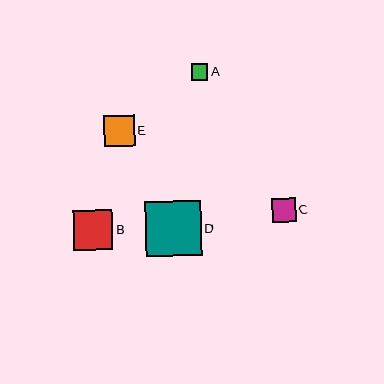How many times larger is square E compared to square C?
Square E is approximately 1.3 times the size of square C.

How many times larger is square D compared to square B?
Square D is approximately 1.4 times the size of square B.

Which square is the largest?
Square D is the largest with a size of approximately 56 pixels.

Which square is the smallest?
Square A is the smallest with a size of approximately 17 pixels.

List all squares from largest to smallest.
From largest to smallest: D, B, E, C, A.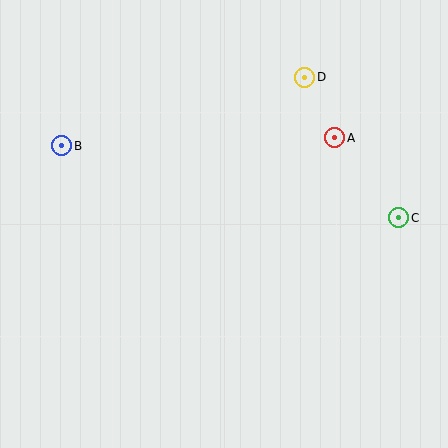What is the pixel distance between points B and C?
The distance between B and C is 345 pixels.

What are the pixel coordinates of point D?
Point D is at (305, 77).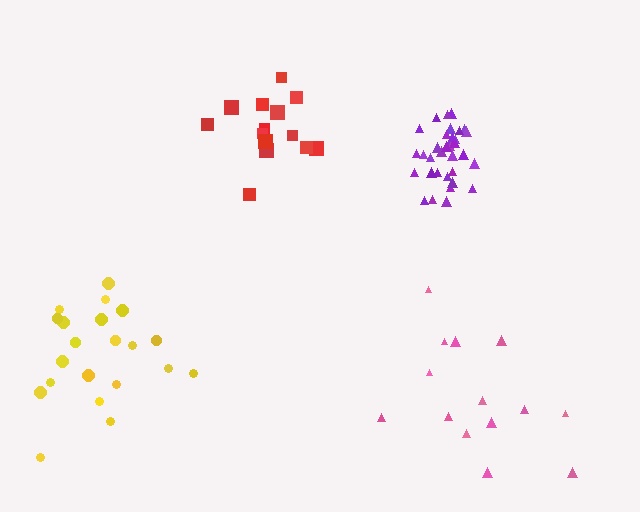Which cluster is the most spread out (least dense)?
Pink.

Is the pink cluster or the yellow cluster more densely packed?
Yellow.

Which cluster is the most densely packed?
Purple.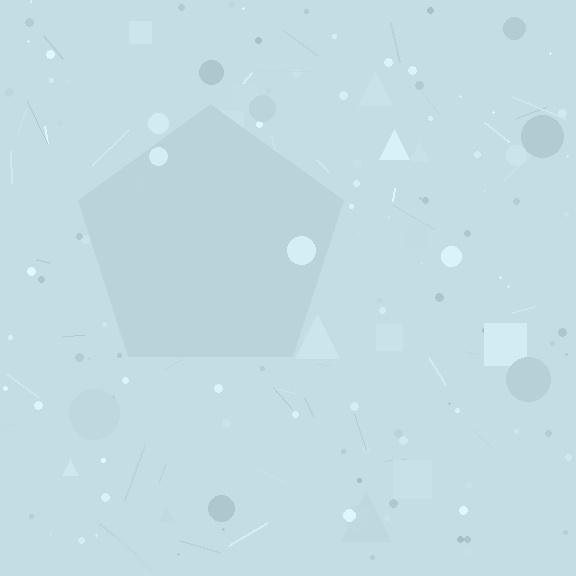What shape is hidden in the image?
A pentagon is hidden in the image.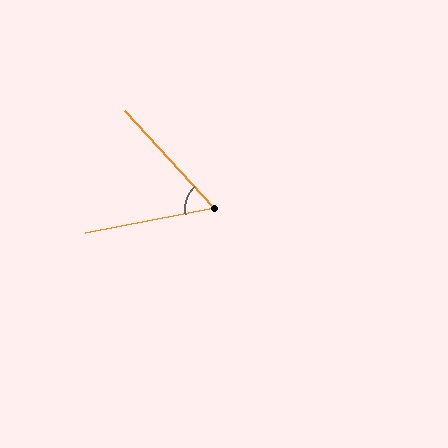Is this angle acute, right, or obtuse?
It is acute.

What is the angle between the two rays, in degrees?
Approximately 58 degrees.